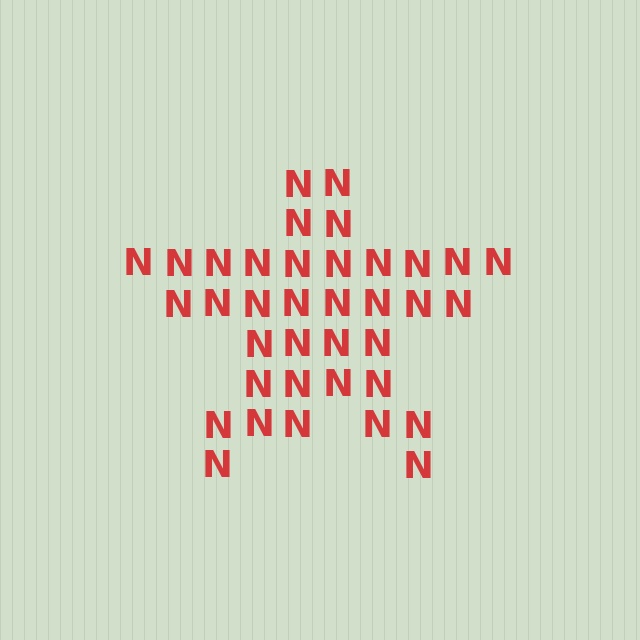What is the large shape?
The large shape is a star.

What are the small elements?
The small elements are letter N's.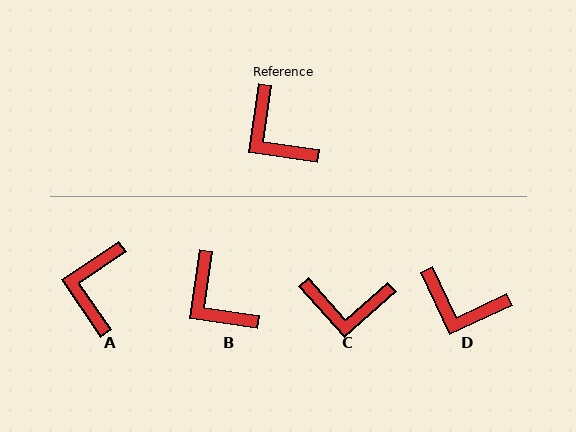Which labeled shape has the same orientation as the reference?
B.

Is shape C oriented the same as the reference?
No, it is off by about 50 degrees.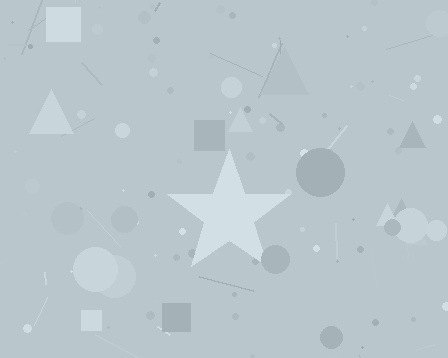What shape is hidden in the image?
A star is hidden in the image.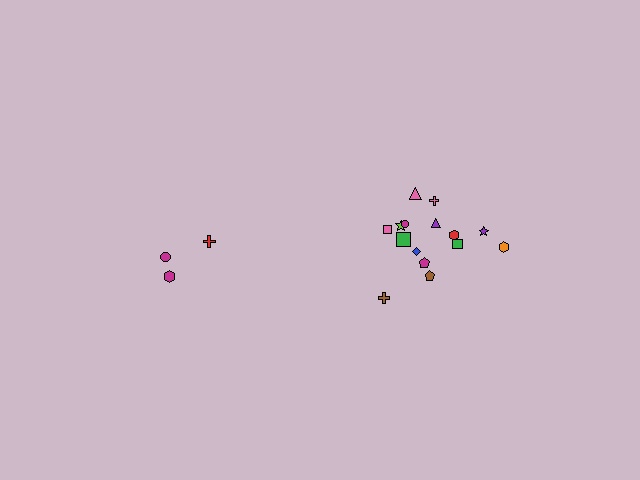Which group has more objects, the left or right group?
The right group.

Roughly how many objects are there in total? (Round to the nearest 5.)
Roughly 20 objects in total.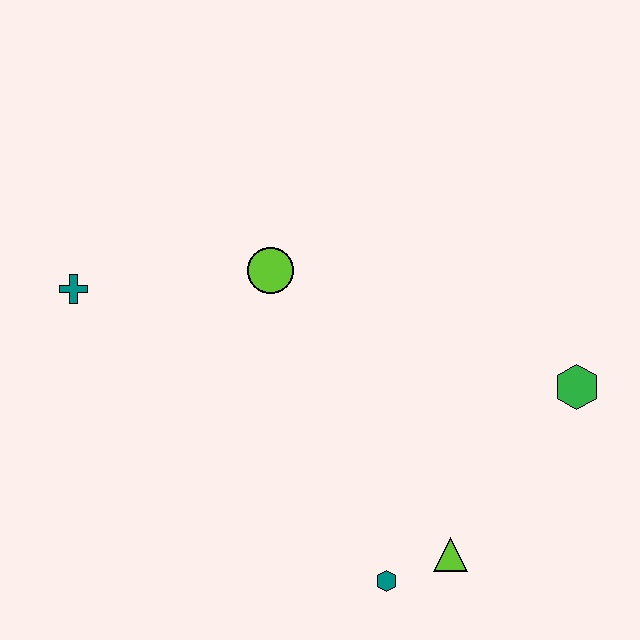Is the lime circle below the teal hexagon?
No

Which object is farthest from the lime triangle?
The teal cross is farthest from the lime triangle.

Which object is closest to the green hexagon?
The lime triangle is closest to the green hexagon.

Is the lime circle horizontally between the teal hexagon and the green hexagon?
No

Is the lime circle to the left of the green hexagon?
Yes